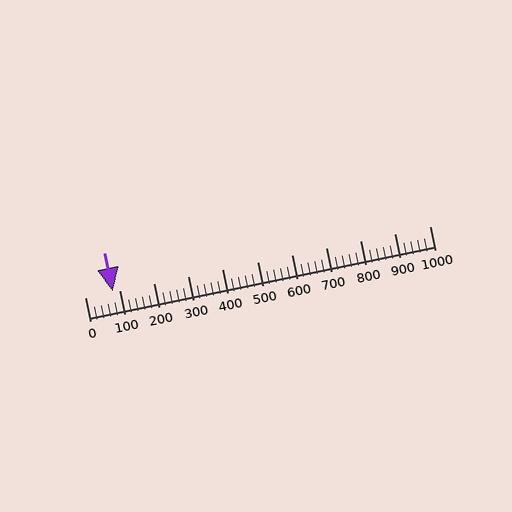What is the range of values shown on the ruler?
The ruler shows values from 0 to 1000.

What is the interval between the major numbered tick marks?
The major tick marks are spaced 100 units apart.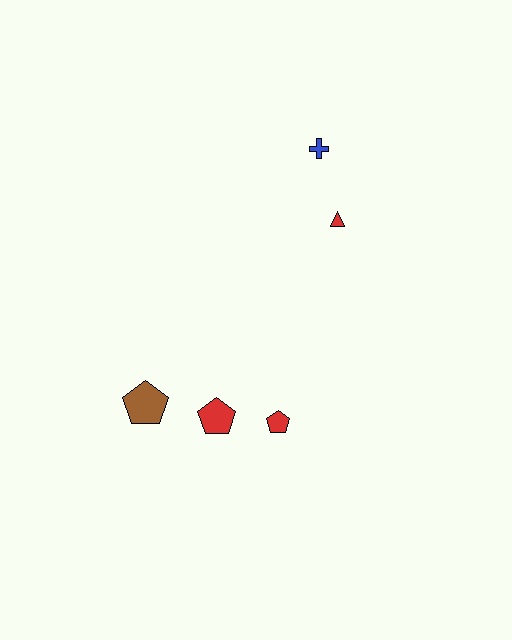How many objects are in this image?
There are 5 objects.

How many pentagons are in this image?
There are 3 pentagons.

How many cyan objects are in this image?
There are no cyan objects.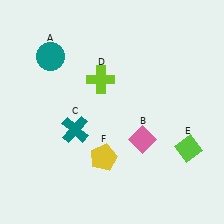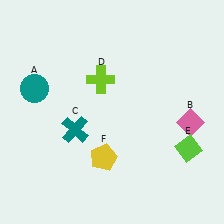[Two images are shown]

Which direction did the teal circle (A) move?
The teal circle (A) moved down.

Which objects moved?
The objects that moved are: the teal circle (A), the pink diamond (B).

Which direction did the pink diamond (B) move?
The pink diamond (B) moved right.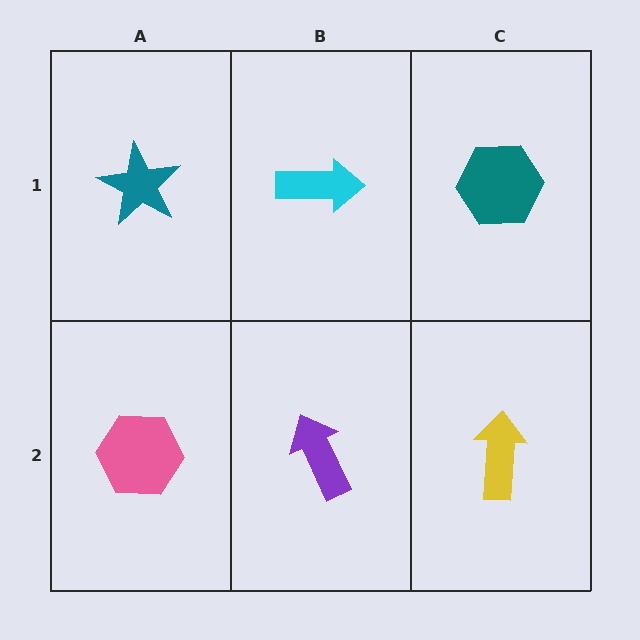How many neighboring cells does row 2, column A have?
2.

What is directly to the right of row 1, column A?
A cyan arrow.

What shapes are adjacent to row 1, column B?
A purple arrow (row 2, column B), a teal star (row 1, column A), a teal hexagon (row 1, column C).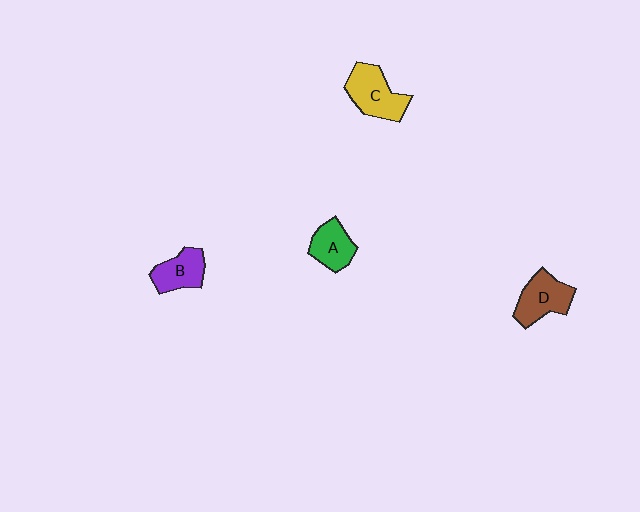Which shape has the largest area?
Shape C (yellow).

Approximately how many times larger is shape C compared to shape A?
Approximately 1.4 times.